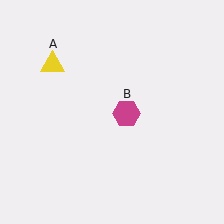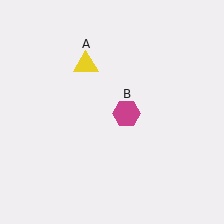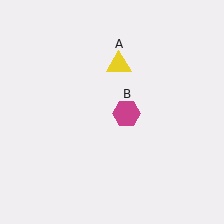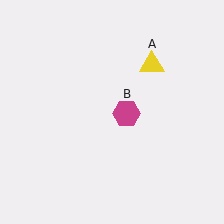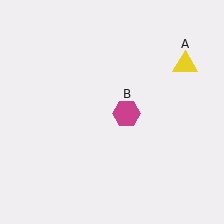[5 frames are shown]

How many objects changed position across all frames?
1 object changed position: yellow triangle (object A).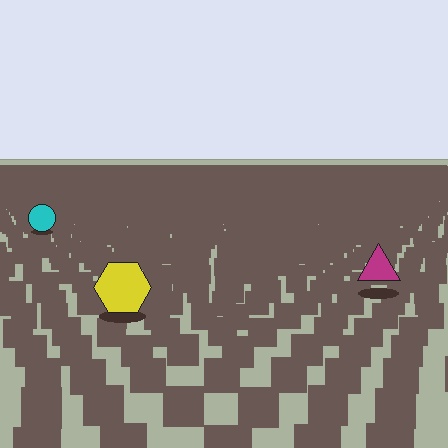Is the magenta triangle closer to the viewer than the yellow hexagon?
No. The yellow hexagon is closer — you can tell from the texture gradient: the ground texture is coarser near it.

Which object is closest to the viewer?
The yellow hexagon is closest. The texture marks near it are larger and more spread out.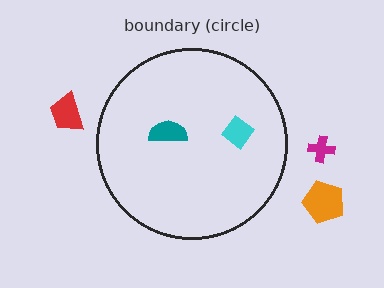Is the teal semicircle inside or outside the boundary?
Inside.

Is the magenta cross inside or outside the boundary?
Outside.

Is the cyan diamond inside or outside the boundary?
Inside.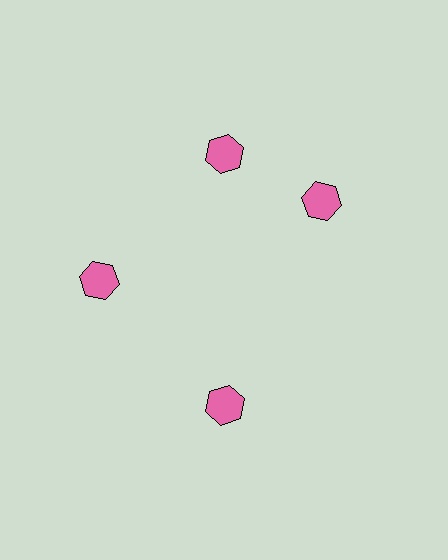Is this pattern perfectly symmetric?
No. The 4 pink hexagons are arranged in a ring, but one element near the 3 o'clock position is rotated out of alignment along the ring, breaking the 4-fold rotational symmetry.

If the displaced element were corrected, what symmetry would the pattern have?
It would have 4-fold rotational symmetry — the pattern would map onto itself every 90 degrees.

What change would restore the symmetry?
The symmetry would be restored by rotating it back into even spacing with its neighbors so that all 4 hexagons sit at equal angles and equal distance from the center.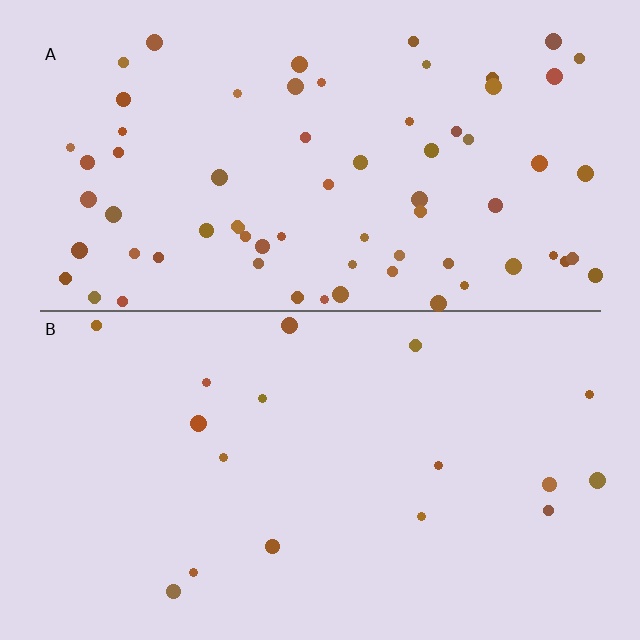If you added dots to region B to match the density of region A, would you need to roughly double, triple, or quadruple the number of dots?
Approximately quadruple.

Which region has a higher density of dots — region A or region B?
A (the top).